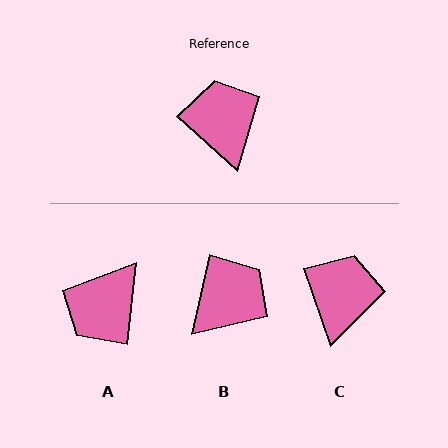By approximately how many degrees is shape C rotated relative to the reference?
Approximately 29 degrees clockwise.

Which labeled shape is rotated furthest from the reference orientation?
A, about 126 degrees away.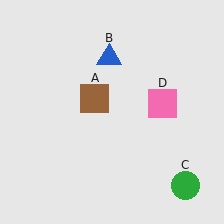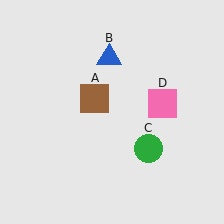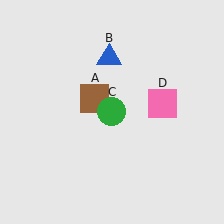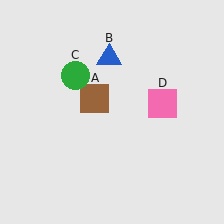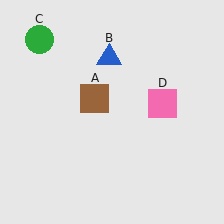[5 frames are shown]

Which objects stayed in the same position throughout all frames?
Brown square (object A) and blue triangle (object B) and pink square (object D) remained stationary.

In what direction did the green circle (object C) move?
The green circle (object C) moved up and to the left.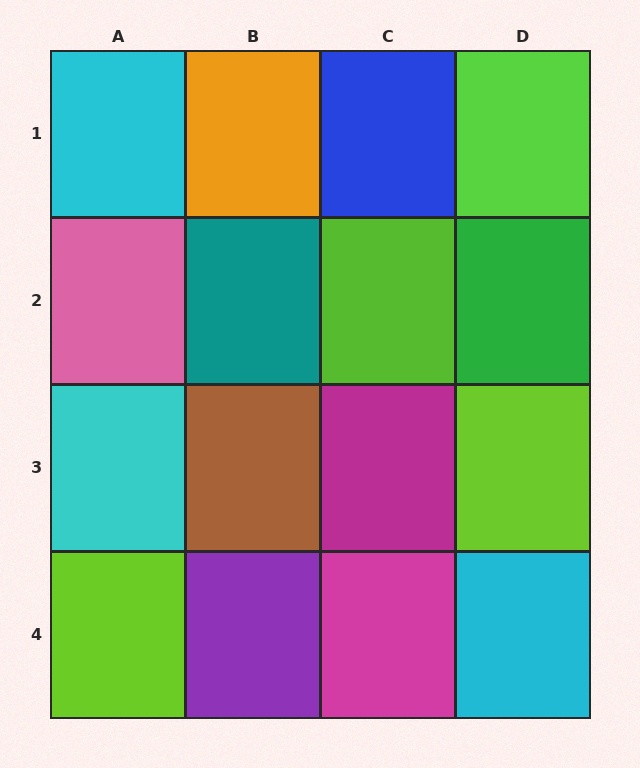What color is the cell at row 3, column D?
Lime.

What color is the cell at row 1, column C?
Blue.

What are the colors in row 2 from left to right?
Pink, teal, lime, green.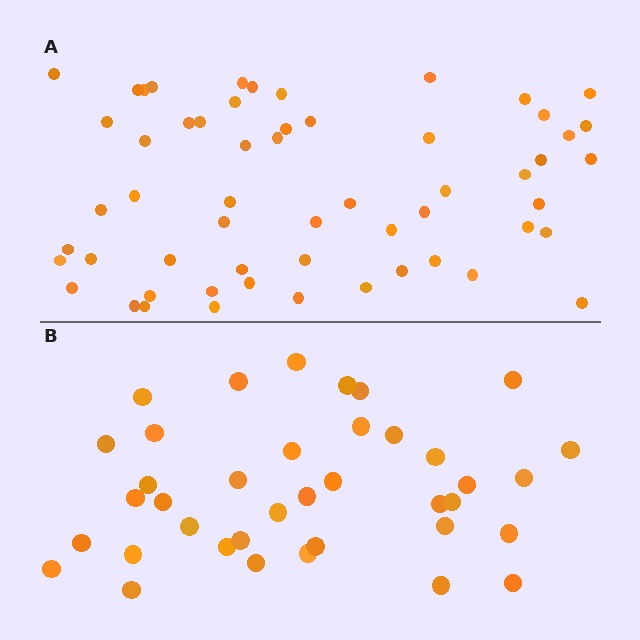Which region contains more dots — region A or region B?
Region A (the top region) has more dots.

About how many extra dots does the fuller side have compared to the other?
Region A has approximately 20 more dots than region B.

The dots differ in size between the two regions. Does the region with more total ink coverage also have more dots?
No. Region B has more total ink coverage because its dots are larger, but region A actually contains more individual dots. Total area can be misleading — the number of items is what matters here.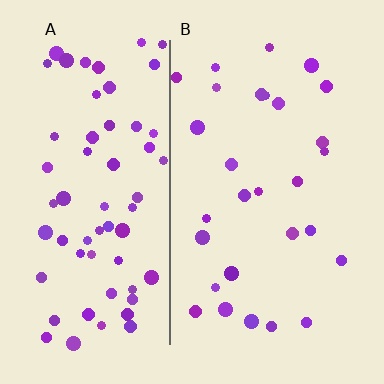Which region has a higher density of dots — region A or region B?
A (the left).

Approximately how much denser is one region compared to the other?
Approximately 2.2× — region A over region B.